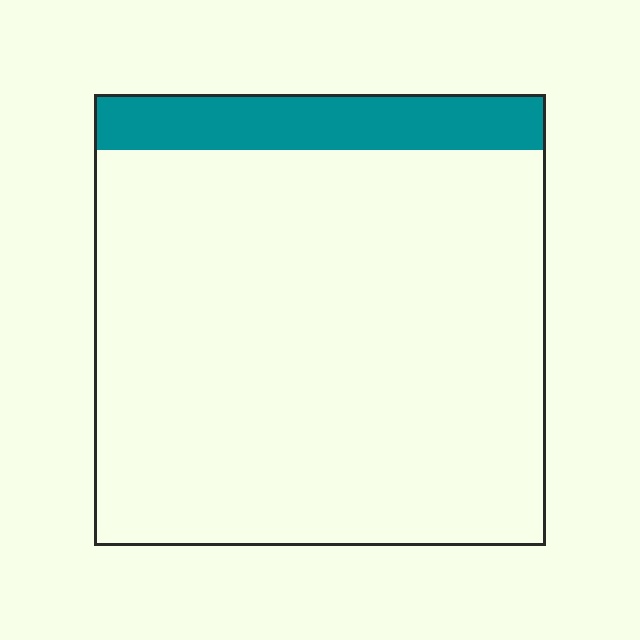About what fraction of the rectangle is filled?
About one eighth (1/8).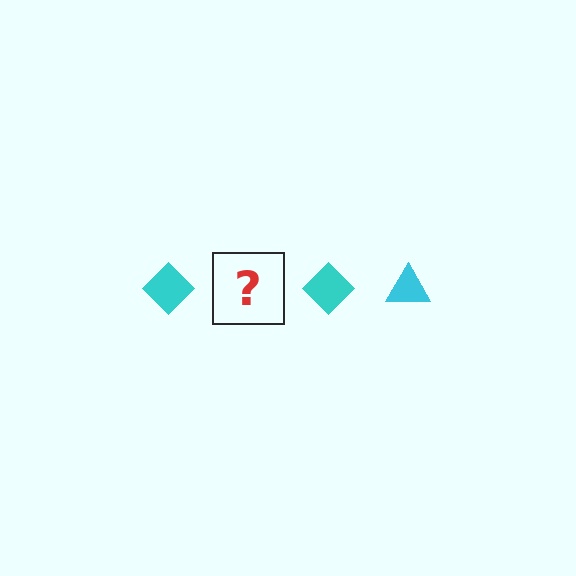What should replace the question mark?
The question mark should be replaced with a cyan triangle.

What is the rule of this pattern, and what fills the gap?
The rule is that the pattern cycles through diamond, triangle shapes in cyan. The gap should be filled with a cyan triangle.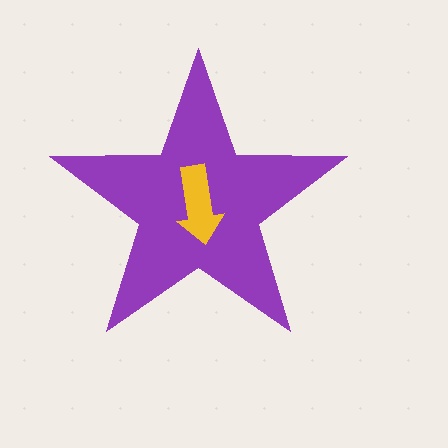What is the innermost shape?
The yellow arrow.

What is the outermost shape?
The purple star.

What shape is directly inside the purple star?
The yellow arrow.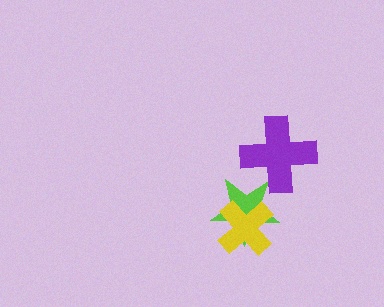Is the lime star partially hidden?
Yes, it is partially covered by another shape.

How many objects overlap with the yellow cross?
1 object overlaps with the yellow cross.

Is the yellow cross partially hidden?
No, no other shape covers it.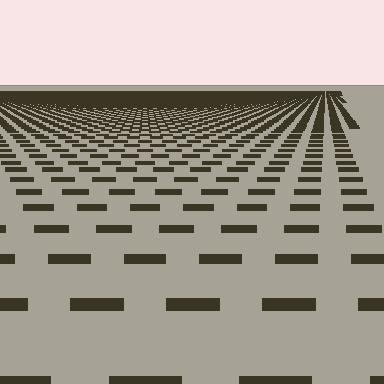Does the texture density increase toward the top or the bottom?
Density increases toward the top.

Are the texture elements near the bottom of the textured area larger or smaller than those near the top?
Larger. Near the bottom, elements are closer to the viewer and appear at a bigger on-screen size.